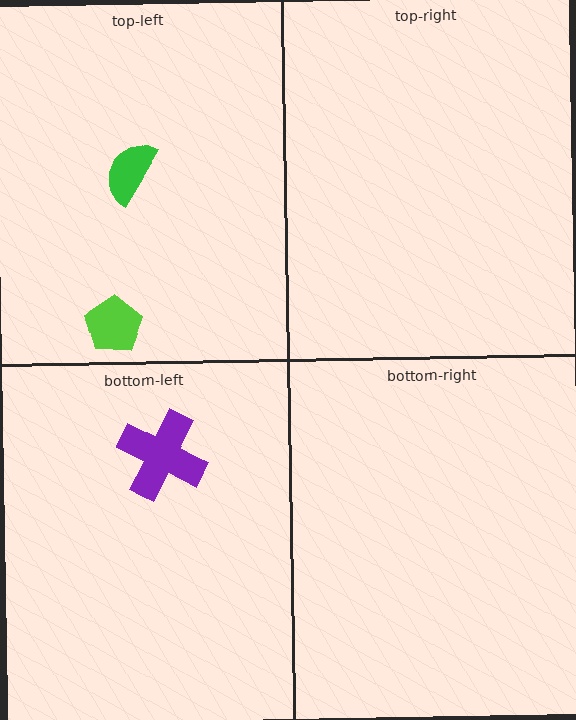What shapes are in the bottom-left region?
The purple cross.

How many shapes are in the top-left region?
2.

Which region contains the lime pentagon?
The top-left region.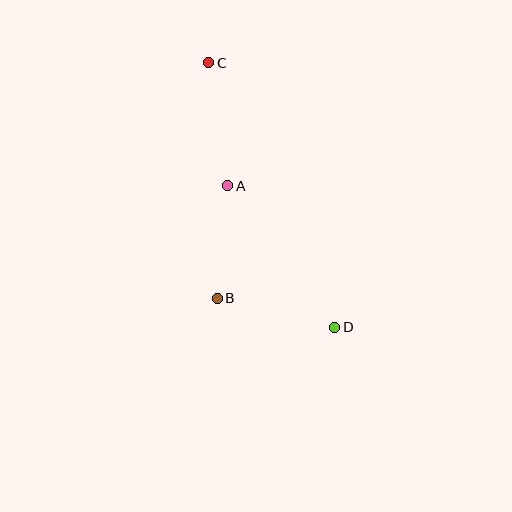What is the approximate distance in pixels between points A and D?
The distance between A and D is approximately 178 pixels.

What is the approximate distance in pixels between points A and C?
The distance between A and C is approximately 124 pixels.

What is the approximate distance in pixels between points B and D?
The distance between B and D is approximately 121 pixels.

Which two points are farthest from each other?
Points C and D are farthest from each other.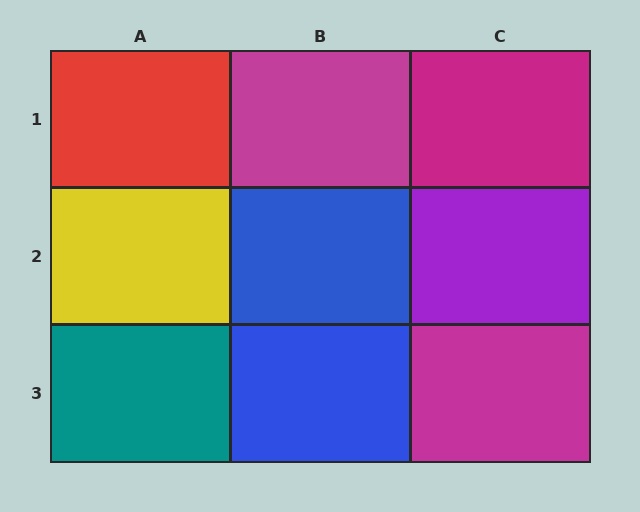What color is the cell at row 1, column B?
Magenta.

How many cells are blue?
2 cells are blue.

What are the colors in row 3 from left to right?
Teal, blue, magenta.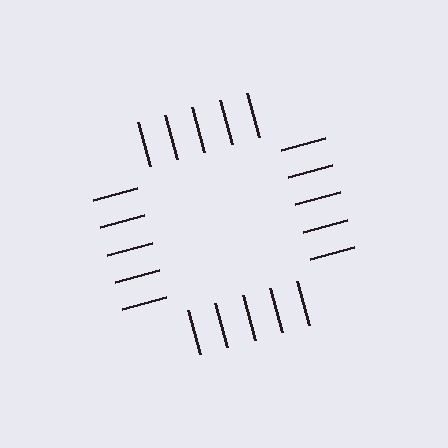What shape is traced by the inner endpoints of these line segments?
An illusory square — the line segments terminate on its edges but no continuous stroke is drawn.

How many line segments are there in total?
20 — 5 along each of the 4 edges.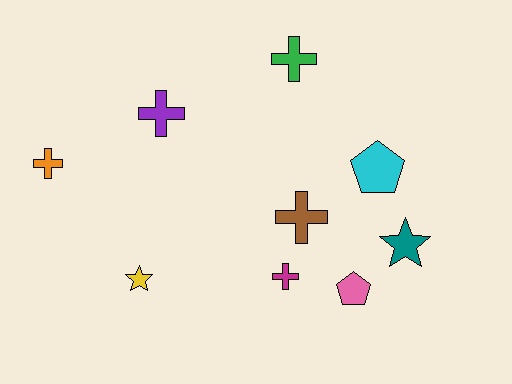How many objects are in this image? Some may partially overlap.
There are 9 objects.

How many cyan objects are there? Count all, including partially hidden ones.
There is 1 cyan object.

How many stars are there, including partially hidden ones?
There are 2 stars.